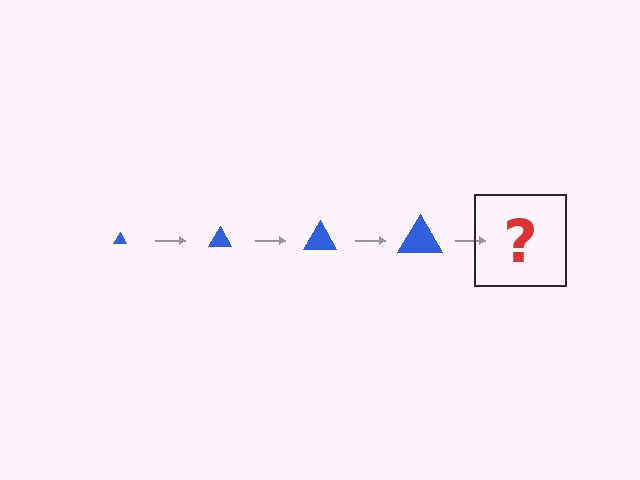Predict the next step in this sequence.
The next step is a blue triangle, larger than the previous one.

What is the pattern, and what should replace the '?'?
The pattern is that the triangle gets progressively larger each step. The '?' should be a blue triangle, larger than the previous one.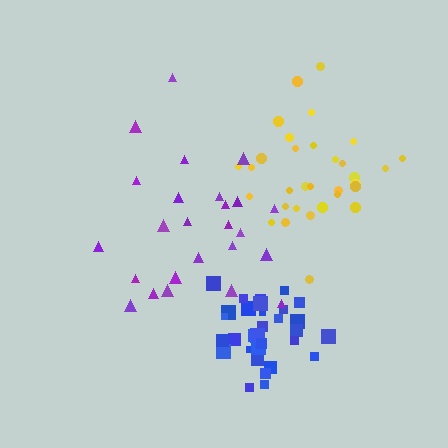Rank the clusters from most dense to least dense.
blue, yellow, purple.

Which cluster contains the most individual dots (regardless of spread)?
Blue (33).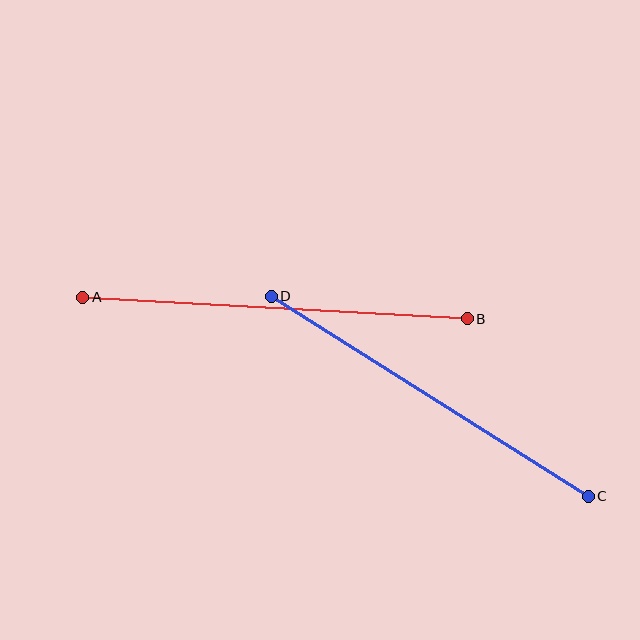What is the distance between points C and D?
The distance is approximately 375 pixels.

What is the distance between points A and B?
The distance is approximately 385 pixels.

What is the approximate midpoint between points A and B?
The midpoint is at approximately (275, 308) pixels.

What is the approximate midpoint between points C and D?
The midpoint is at approximately (430, 396) pixels.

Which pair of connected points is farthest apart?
Points A and B are farthest apart.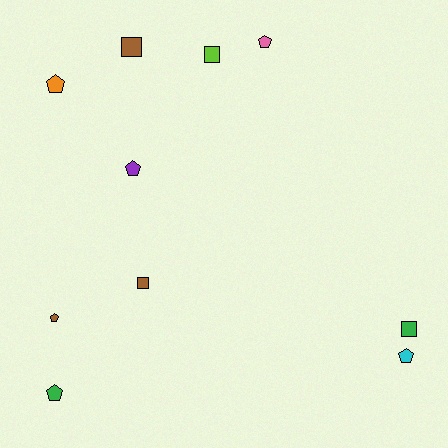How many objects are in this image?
There are 10 objects.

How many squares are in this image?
There are 4 squares.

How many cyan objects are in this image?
There is 1 cyan object.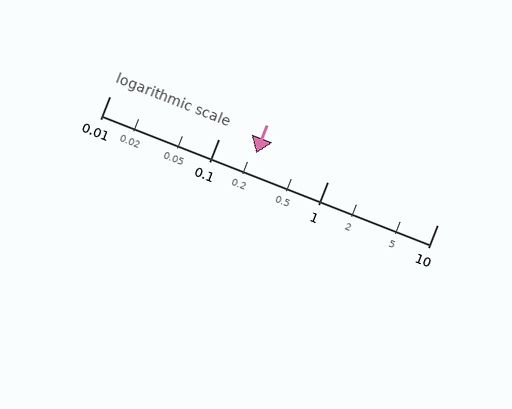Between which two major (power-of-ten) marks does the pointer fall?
The pointer is between 0.1 and 1.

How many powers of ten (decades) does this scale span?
The scale spans 3 decades, from 0.01 to 10.